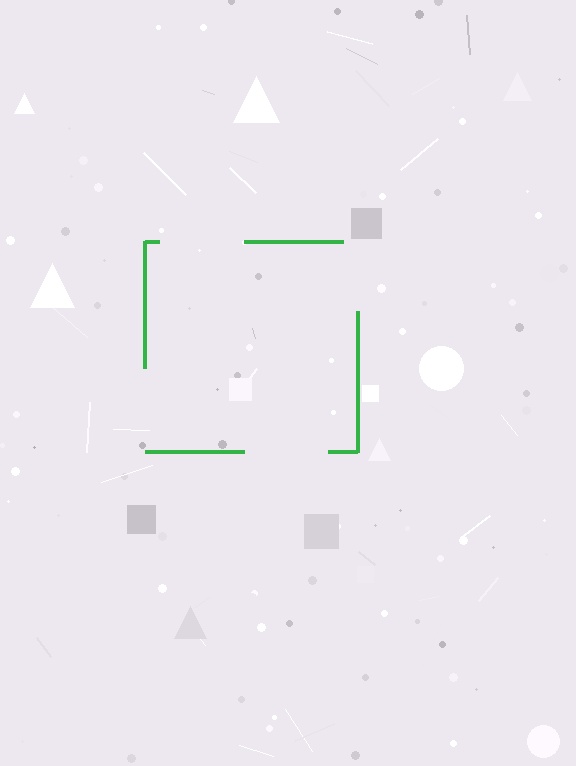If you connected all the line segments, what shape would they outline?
They would outline a square.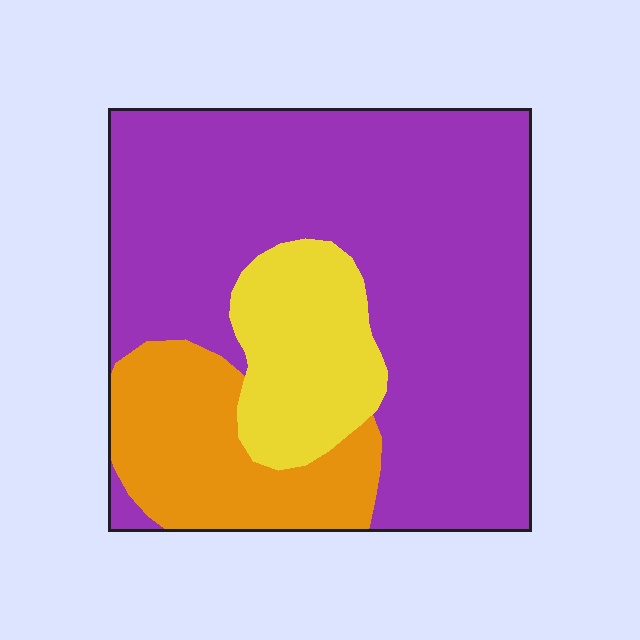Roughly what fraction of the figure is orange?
Orange covers 18% of the figure.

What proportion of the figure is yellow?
Yellow takes up about one sixth (1/6) of the figure.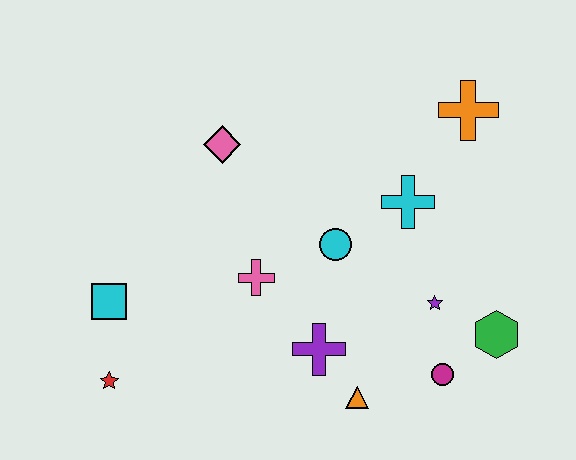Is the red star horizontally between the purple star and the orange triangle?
No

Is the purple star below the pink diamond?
Yes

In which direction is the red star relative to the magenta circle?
The red star is to the left of the magenta circle.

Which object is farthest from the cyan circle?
The red star is farthest from the cyan circle.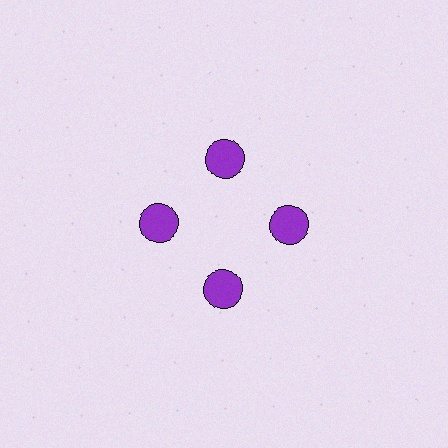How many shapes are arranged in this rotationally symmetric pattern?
There are 4 shapes, arranged in 4 groups of 1.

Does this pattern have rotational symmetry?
Yes, this pattern has 4-fold rotational symmetry. It looks the same after rotating 90 degrees around the center.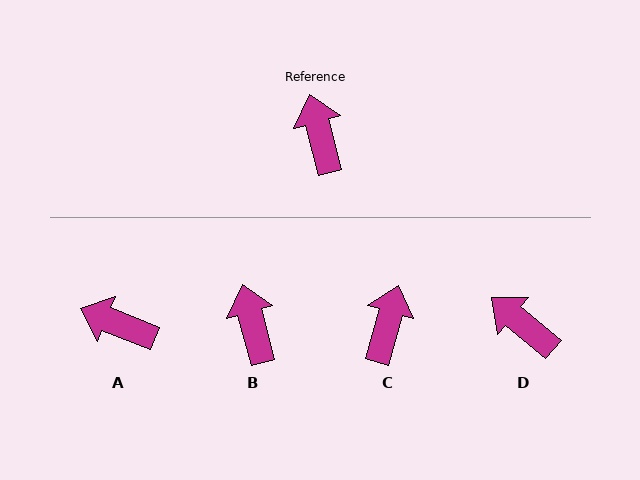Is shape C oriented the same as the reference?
No, it is off by about 31 degrees.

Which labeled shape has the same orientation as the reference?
B.